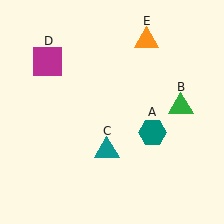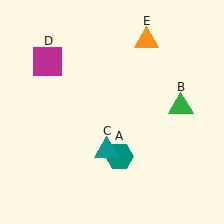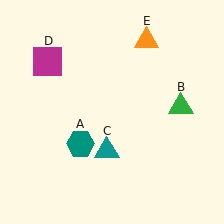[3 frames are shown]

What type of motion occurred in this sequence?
The teal hexagon (object A) rotated clockwise around the center of the scene.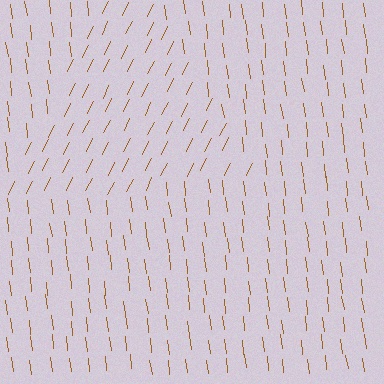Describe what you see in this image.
The image is filled with small brown line segments. A triangle region in the image has lines oriented differently from the surrounding lines, creating a visible texture boundary.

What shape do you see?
I see a triangle.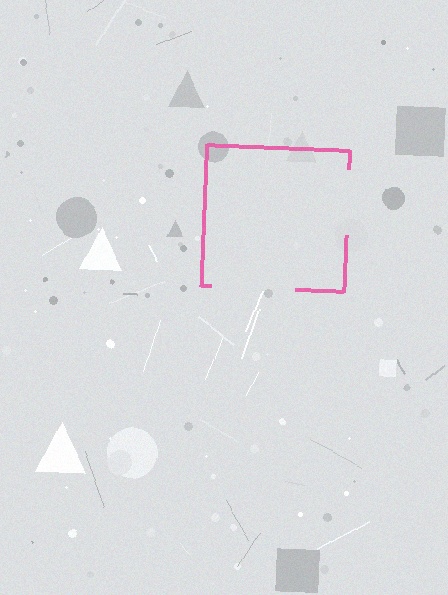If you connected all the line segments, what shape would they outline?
They would outline a square.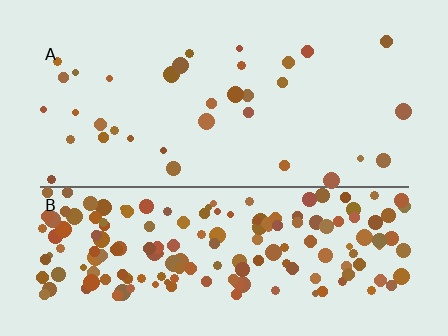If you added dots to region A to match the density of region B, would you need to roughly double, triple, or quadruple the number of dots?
Approximately quadruple.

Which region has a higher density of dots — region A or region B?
B (the bottom).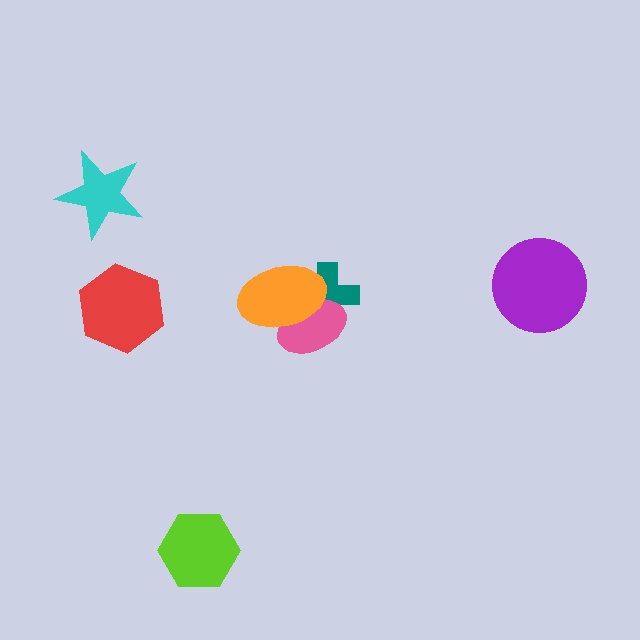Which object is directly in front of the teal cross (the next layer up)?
The pink ellipse is directly in front of the teal cross.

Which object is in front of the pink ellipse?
The orange ellipse is in front of the pink ellipse.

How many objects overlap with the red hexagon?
0 objects overlap with the red hexagon.